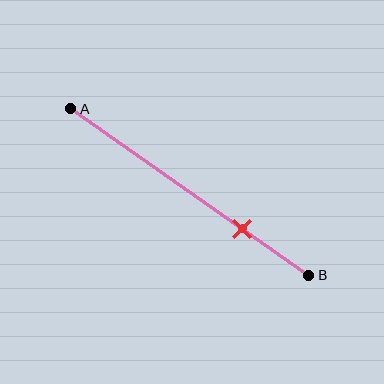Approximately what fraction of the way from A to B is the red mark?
The red mark is approximately 70% of the way from A to B.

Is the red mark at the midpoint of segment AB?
No, the mark is at about 70% from A, not at the 50% midpoint.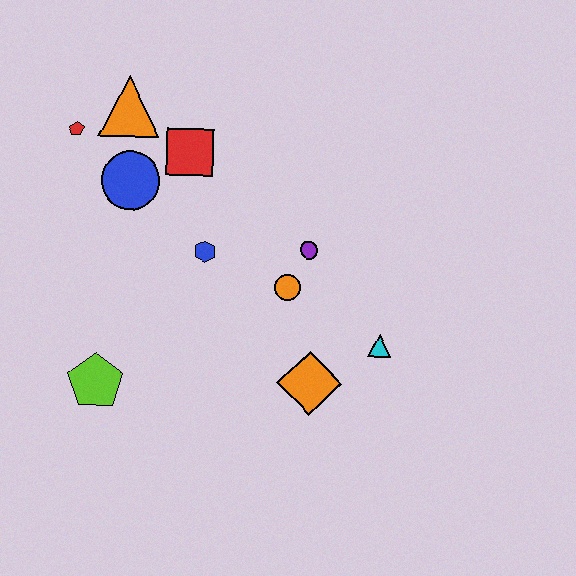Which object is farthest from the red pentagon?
The cyan triangle is farthest from the red pentagon.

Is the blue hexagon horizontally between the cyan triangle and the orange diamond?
No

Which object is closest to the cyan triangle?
The orange diamond is closest to the cyan triangle.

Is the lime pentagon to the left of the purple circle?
Yes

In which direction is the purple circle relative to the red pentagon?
The purple circle is to the right of the red pentagon.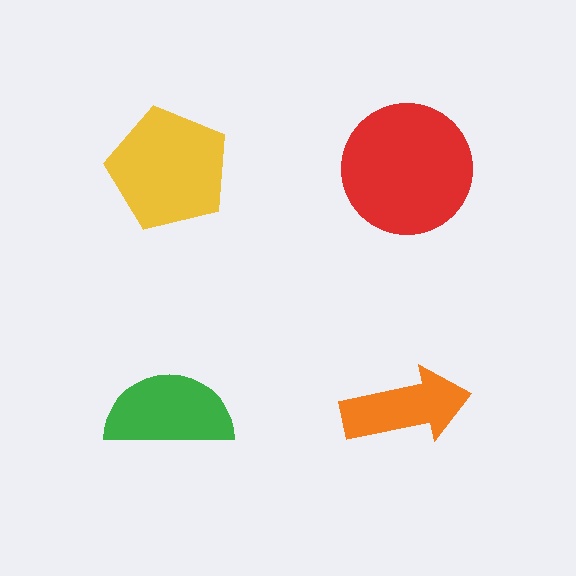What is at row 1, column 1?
A yellow pentagon.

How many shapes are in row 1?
2 shapes.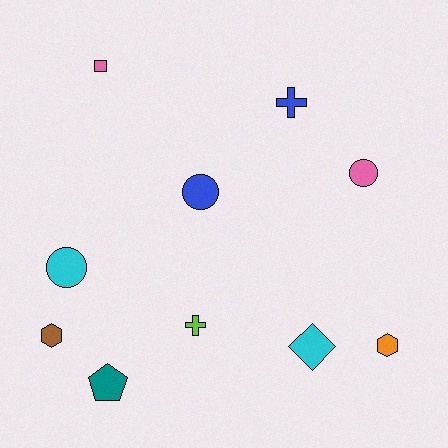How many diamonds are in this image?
There is 1 diamond.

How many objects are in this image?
There are 10 objects.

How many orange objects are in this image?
There is 1 orange object.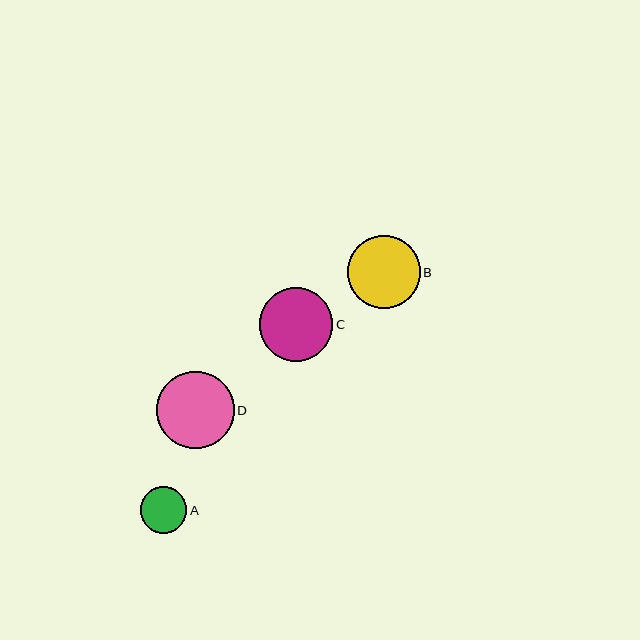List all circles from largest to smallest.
From largest to smallest: D, C, B, A.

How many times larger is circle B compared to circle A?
Circle B is approximately 1.6 times the size of circle A.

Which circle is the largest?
Circle D is the largest with a size of approximately 77 pixels.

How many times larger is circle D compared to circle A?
Circle D is approximately 1.7 times the size of circle A.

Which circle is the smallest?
Circle A is the smallest with a size of approximately 47 pixels.